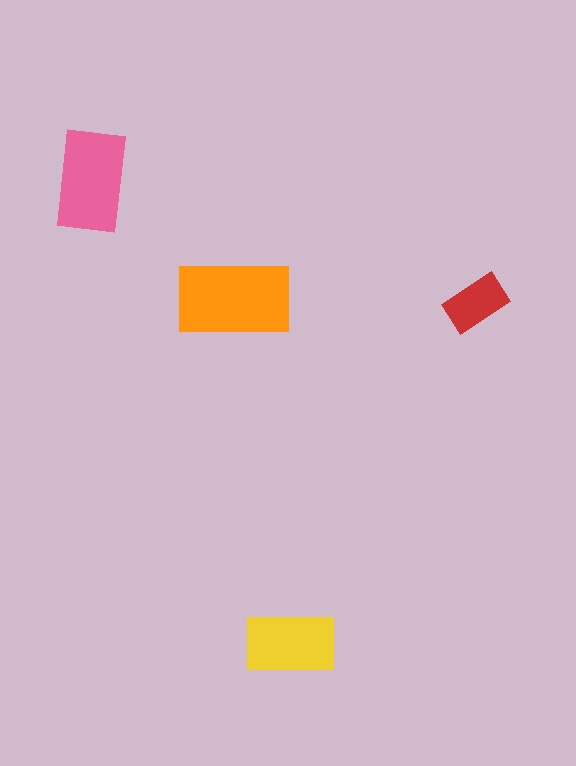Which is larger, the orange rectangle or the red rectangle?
The orange one.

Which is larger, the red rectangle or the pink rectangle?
The pink one.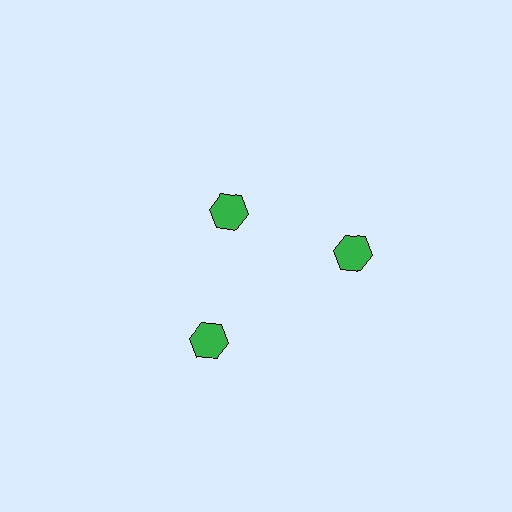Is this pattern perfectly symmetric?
No. The 3 green hexagons are arranged in a ring, but one element near the 11 o'clock position is pulled inward toward the center, breaking the 3-fold rotational symmetry.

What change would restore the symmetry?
The symmetry would be restored by moving it outward, back onto the ring so that all 3 hexagons sit at equal angles and equal distance from the center.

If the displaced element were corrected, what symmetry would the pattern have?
It would have 3-fold rotational symmetry — the pattern would map onto itself every 120 degrees.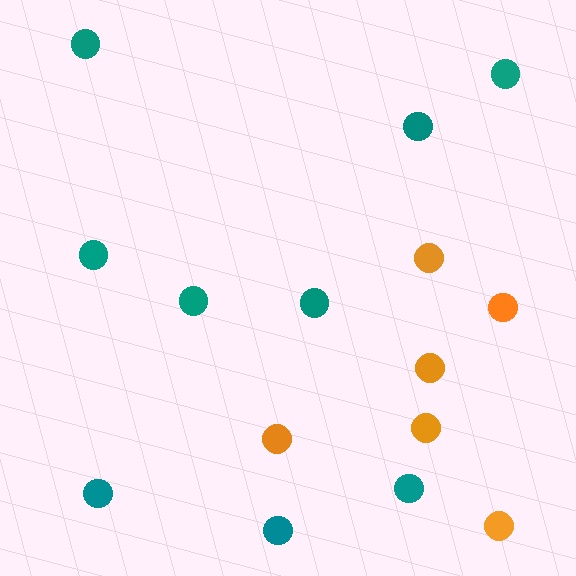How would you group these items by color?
There are 2 groups: one group of orange circles (6) and one group of teal circles (9).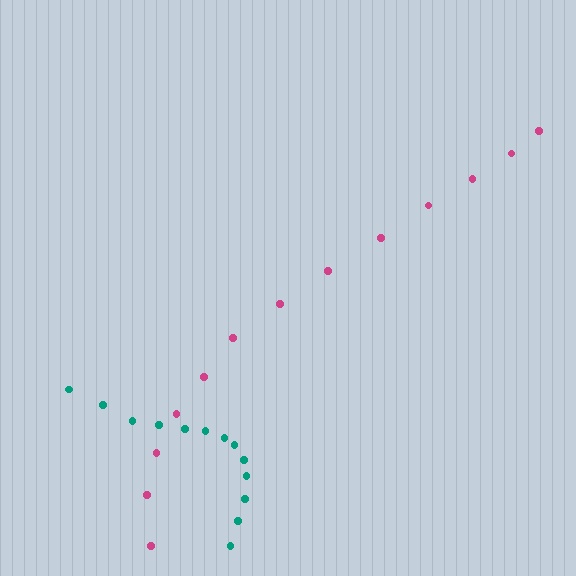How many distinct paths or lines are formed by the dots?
There are 2 distinct paths.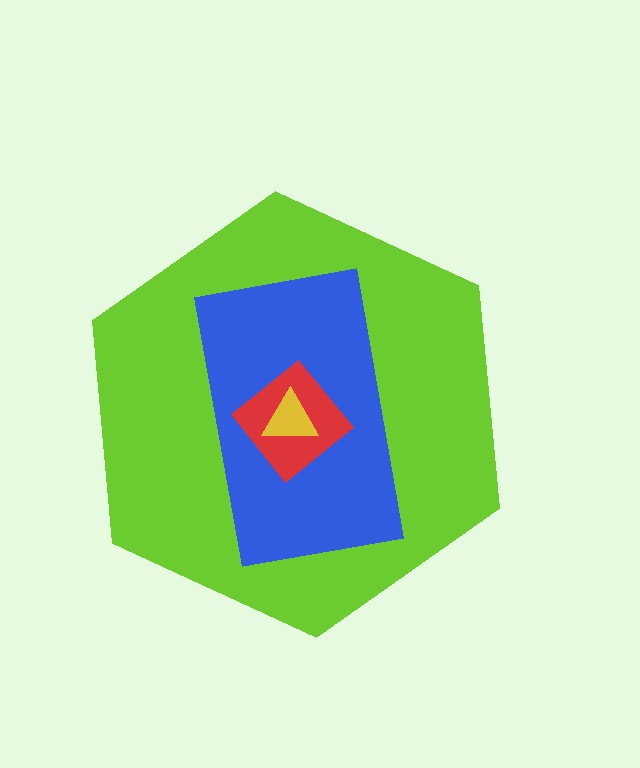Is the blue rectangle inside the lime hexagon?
Yes.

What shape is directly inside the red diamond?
The yellow triangle.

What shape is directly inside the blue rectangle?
The red diamond.